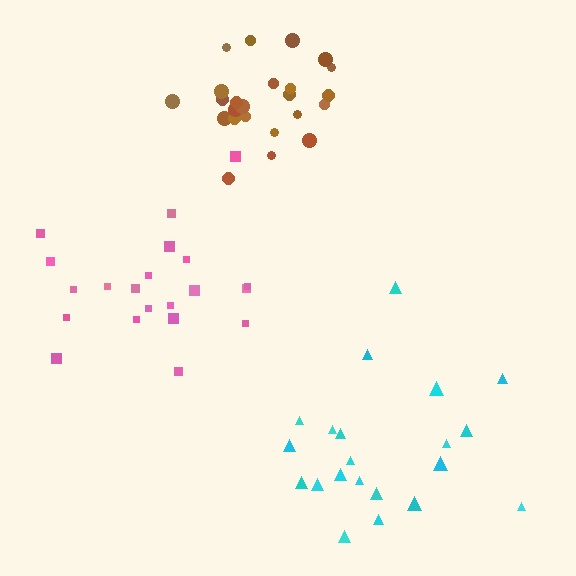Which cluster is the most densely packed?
Brown.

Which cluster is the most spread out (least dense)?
Pink.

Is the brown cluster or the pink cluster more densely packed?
Brown.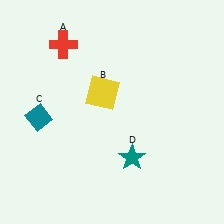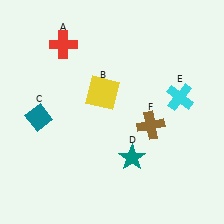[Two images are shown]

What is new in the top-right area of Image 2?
A cyan cross (E) was added in the top-right area of Image 2.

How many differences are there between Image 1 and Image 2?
There are 2 differences between the two images.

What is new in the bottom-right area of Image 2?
A brown cross (F) was added in the bottom-right area of Image 2.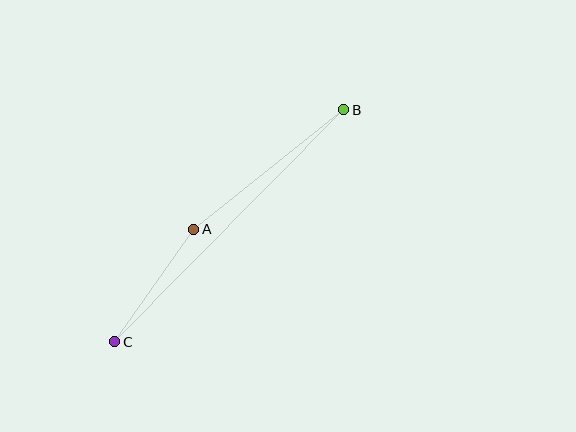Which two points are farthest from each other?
Points B and C are farthest from each other.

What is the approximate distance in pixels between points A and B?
The distance between A and B is approximately 191 pixels.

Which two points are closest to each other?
Points A and C are closest to each other.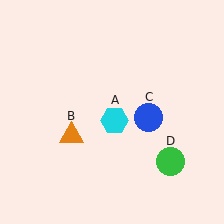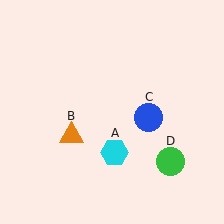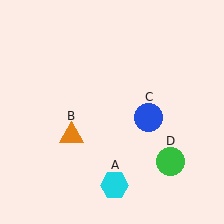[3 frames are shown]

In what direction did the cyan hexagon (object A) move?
The cyan hexagon (object A) moved down.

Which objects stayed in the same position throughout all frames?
Orange triangle (object B) and blue circle (object C) and green circle (object D) remained stationary.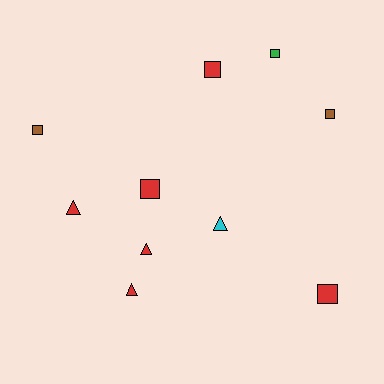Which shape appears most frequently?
Square, with 6 objects.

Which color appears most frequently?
Red, with 6 objects.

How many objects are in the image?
There are 10 objects.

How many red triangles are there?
There are 3 red triangles.